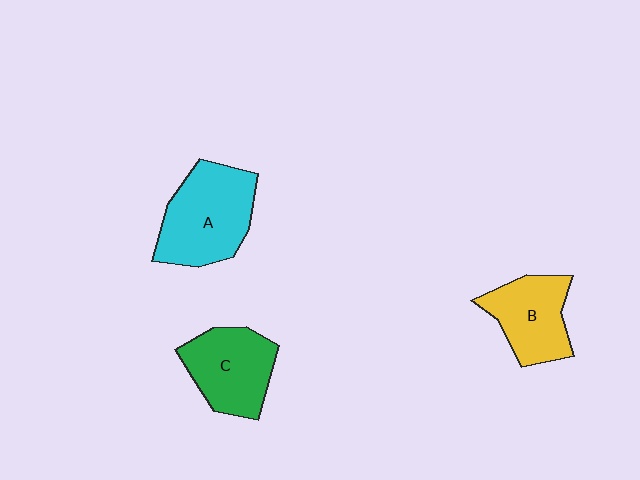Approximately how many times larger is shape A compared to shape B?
Approximately 1.3 times.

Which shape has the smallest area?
Shape B (yellow).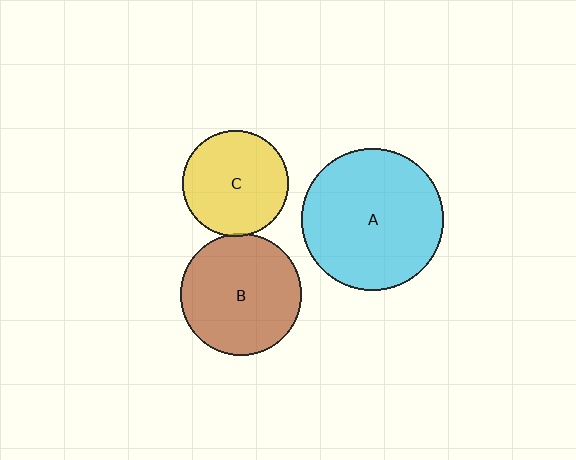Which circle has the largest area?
Circle A (cyan).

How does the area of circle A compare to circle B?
Approximately 1.4 times.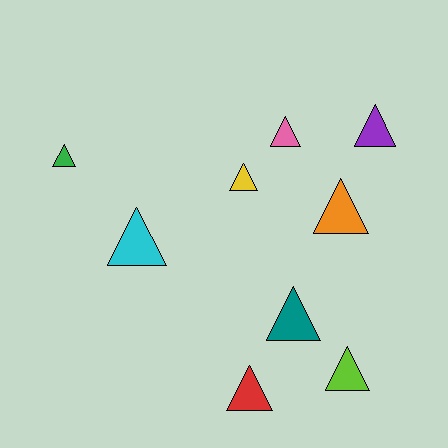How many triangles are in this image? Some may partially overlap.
There are 9 triangles.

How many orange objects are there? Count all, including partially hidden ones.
There is 1 orange object.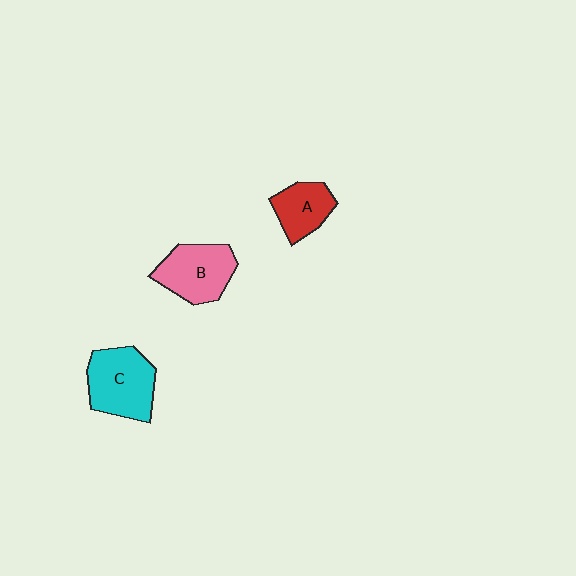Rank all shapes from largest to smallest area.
From largest to smallest: C (cyan), B (pink), A (red).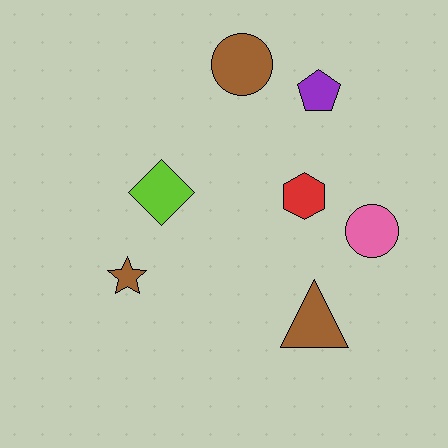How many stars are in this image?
There is 1 star.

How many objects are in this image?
There are 7 objects.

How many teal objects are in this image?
There are no teal objects.